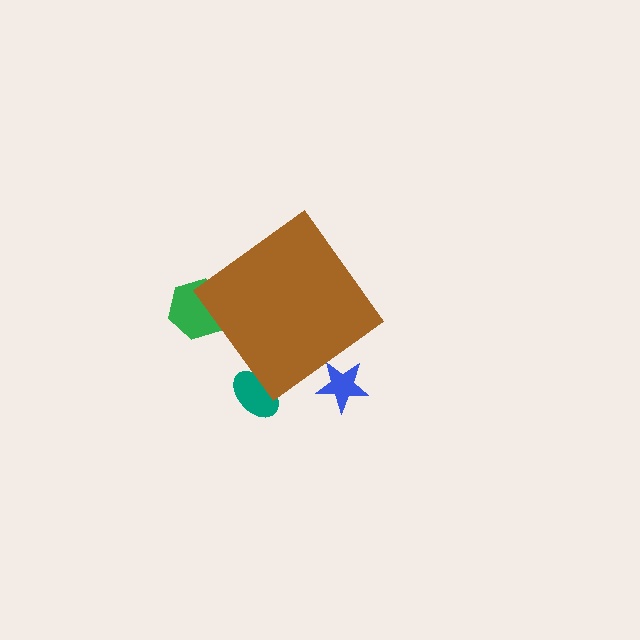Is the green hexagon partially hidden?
Yes, the green hexagon is partially hidden behind the brown diamond.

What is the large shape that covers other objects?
A brown diamond.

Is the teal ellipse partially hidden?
Yes, the teal ellipse is partially hidden behind the brown diamond.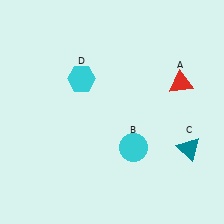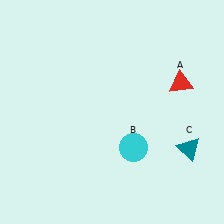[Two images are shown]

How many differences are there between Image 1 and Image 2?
There is 1 difference between the two images.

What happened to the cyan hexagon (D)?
The cyan hexagon (D) was removed in Image 2. It was in the top-left area of Image 1.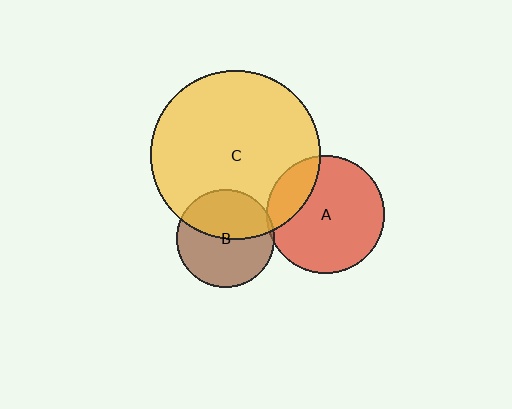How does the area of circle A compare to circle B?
Approximately 1.5 times.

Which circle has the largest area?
Circle C (yellow).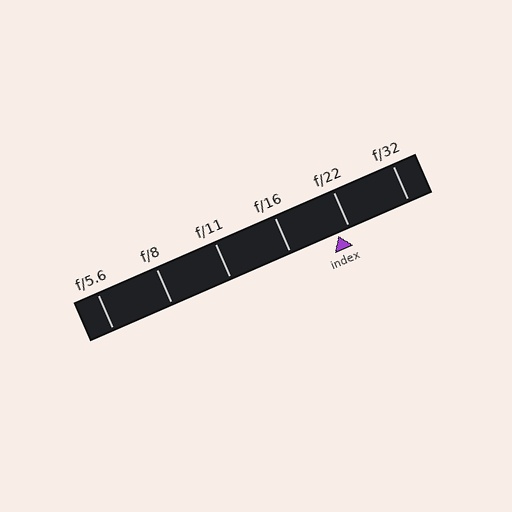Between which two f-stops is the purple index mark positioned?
The index mark is between f/16 and f/22.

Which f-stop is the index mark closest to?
The index mark is closest to f/22.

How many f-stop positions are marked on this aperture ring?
There are 6 f-stop positions marked.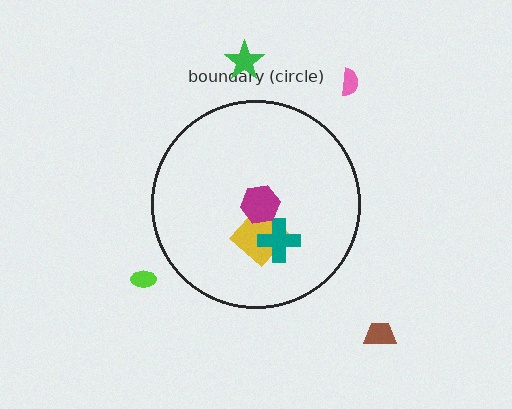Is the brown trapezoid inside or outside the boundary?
Outside.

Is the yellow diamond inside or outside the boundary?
Inside.